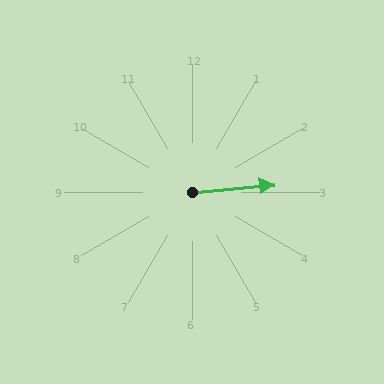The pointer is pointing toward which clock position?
Roughly 3 o'clock.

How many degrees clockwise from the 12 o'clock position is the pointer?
Approximately 85 degrees.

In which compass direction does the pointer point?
East.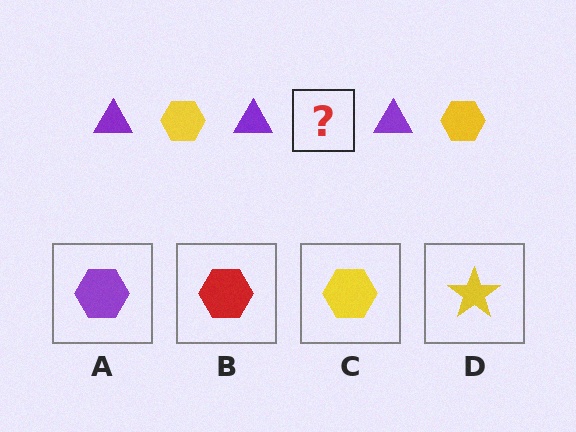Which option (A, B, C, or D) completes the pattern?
C.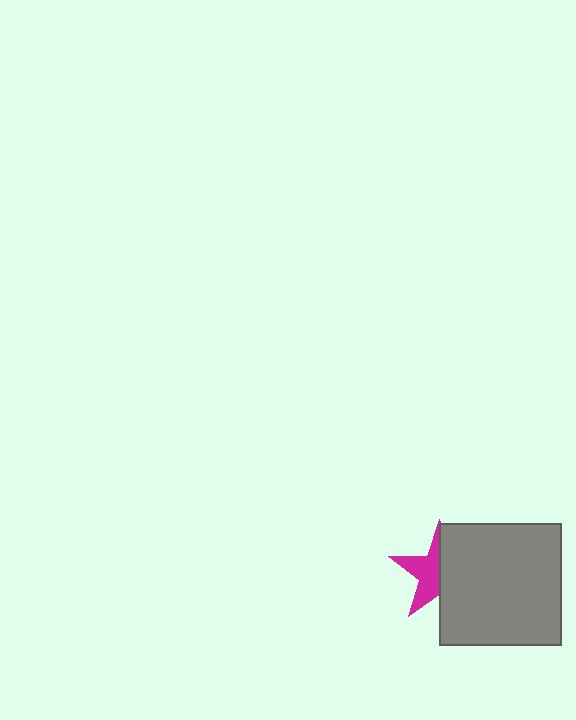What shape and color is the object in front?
The object in front is a gray square.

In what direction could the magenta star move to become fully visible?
The magenta star could move left. That would shift it out from behind the gray square entirely.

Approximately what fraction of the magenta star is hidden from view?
Roughly 51% of the magenta star is hidden behind the gray square.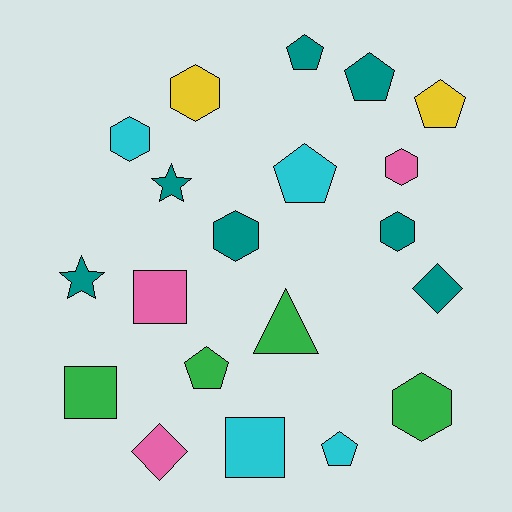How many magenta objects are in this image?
There are no magenta objects.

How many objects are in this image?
There are 20 objects.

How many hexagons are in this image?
There are 6 hexagons.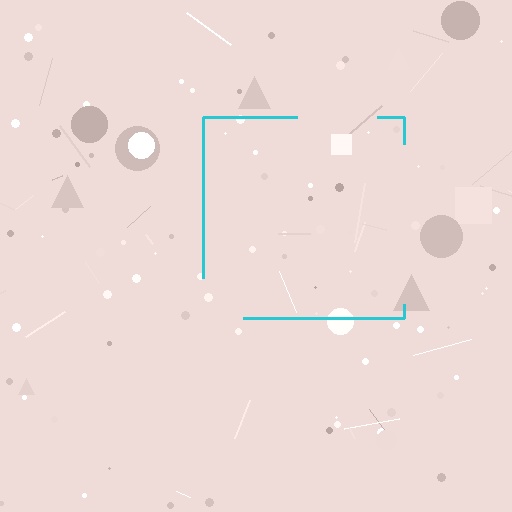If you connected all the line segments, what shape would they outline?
They would outline a square.